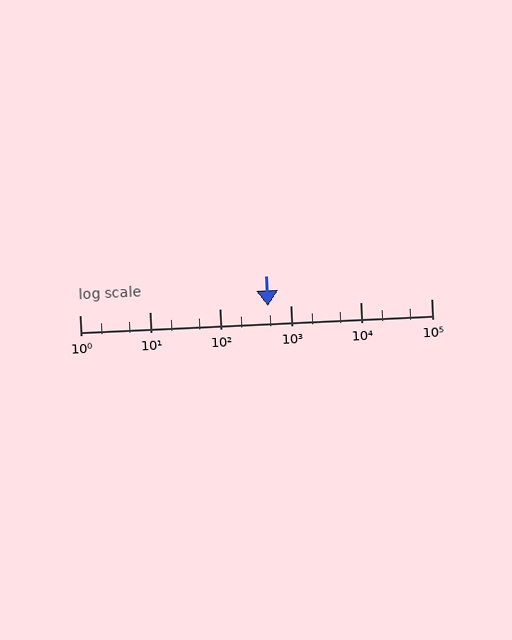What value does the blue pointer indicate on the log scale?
The pointer indicates approximately 470.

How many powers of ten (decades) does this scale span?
The scale spans 5 decades, from 1 to 100000.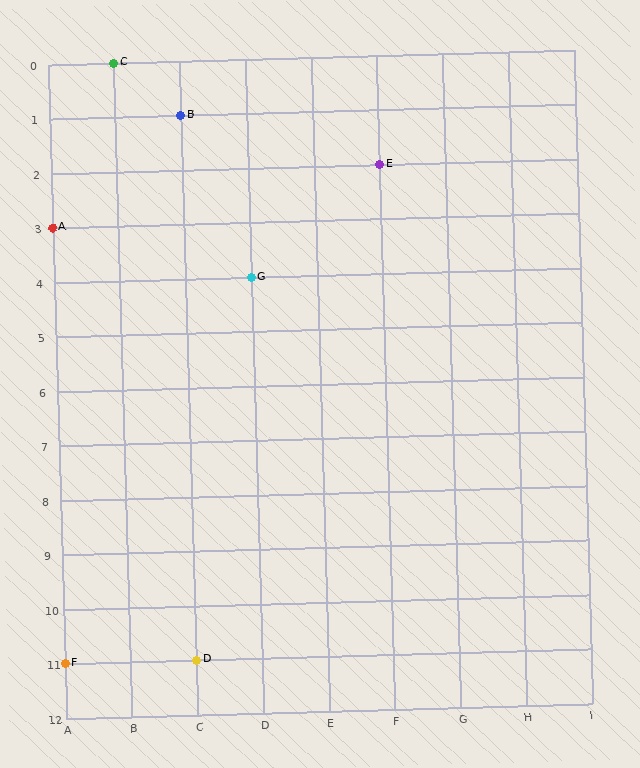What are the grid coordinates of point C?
Point C is at grid coordinates (B, 0).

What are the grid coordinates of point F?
Point F is at grid coordinates (A, 11).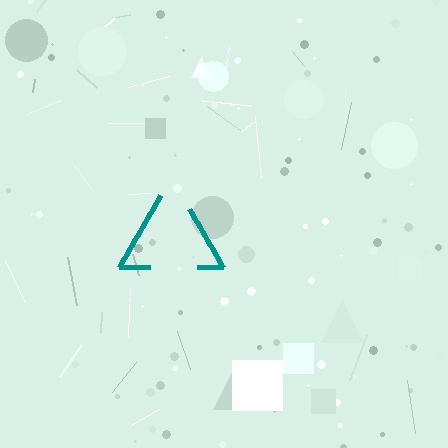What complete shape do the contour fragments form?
The contour fragments form a triangle.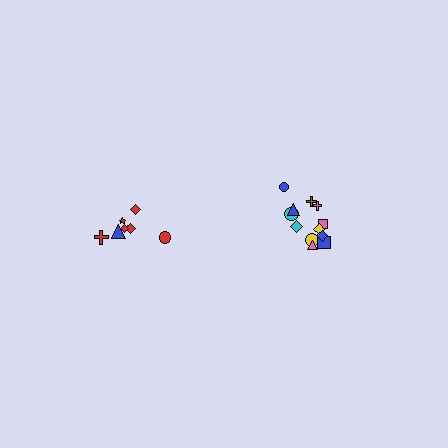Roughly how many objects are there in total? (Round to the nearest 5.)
Roughly 20 objects in total.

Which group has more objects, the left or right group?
The right group.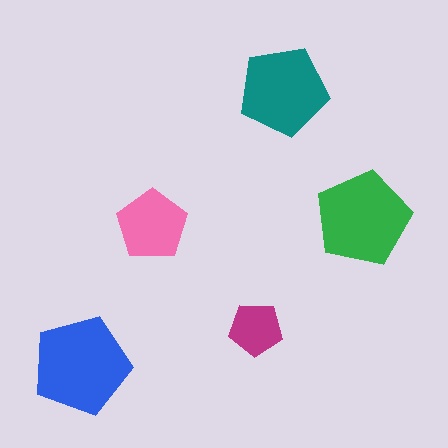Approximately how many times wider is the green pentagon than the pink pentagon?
About 1.5 times wider.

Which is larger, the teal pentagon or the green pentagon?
The green one.